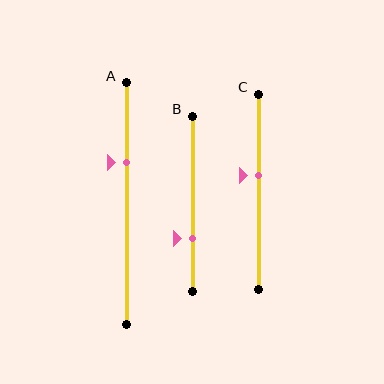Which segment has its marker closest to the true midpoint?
Segment C has its marker closest to the true midpoint.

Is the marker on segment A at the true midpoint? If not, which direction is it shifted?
No, the marker on segment A is shifted upward by about 17% of the segment length.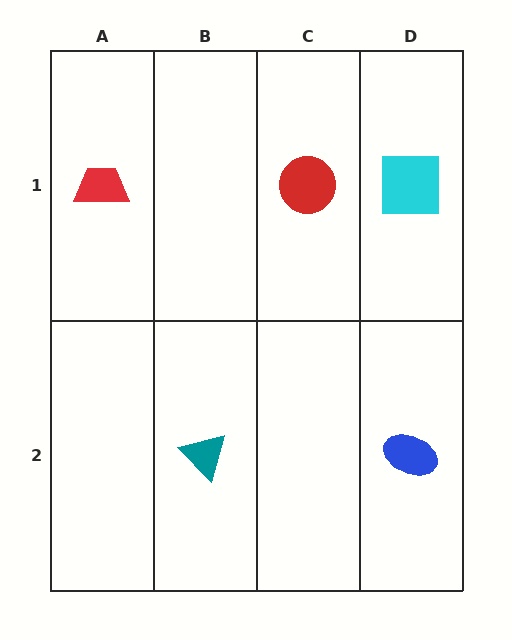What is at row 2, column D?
A blue ellipse.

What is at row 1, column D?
A cyan square.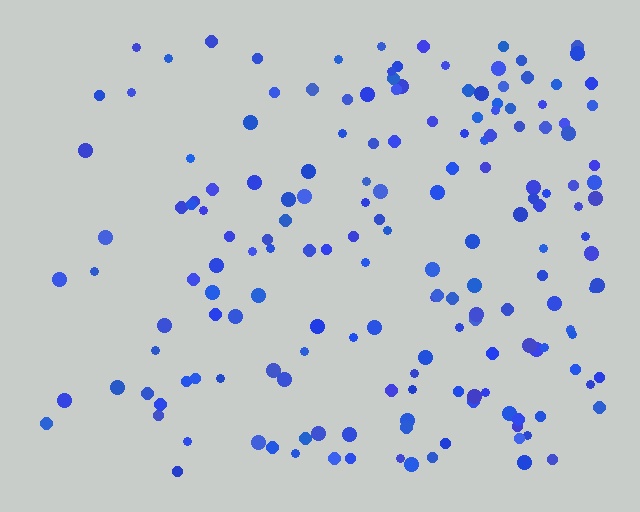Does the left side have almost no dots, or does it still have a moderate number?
Still a moderate number, just noticeably fewer than the right.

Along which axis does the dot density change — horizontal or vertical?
Horizontal.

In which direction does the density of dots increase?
From left to right, with the right side densest.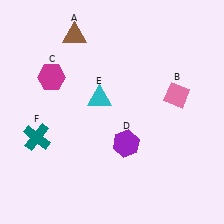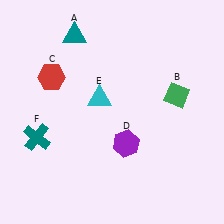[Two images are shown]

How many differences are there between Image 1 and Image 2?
There are 3 differences between the two images.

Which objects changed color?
A changed from brown to teal. B changed from pink to green. C changed from magenta to red.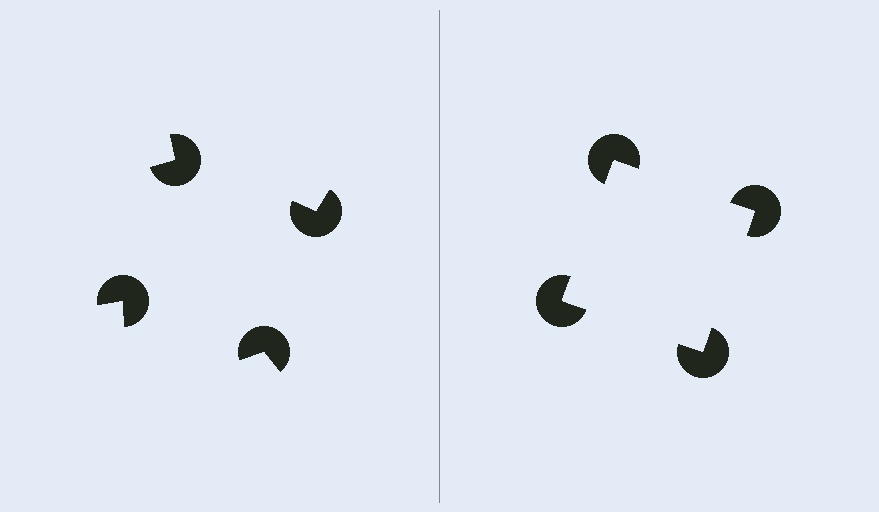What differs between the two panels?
The pac-man discs are positioned identically on both sides; only the wedge orientations differ. On the right they align to a square; on the left they are misaligned.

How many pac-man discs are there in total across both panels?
8 — 4 on each side.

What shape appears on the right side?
An illusory square.